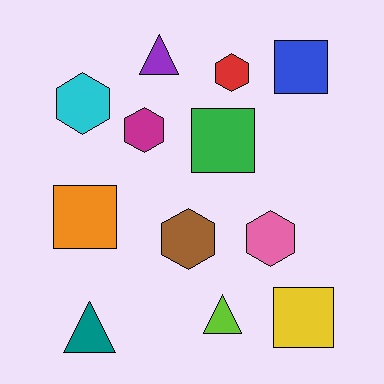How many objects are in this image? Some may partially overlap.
There are 12 objects.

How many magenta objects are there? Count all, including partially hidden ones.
There is 1 magenta object.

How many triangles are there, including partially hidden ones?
There are 3 triangles.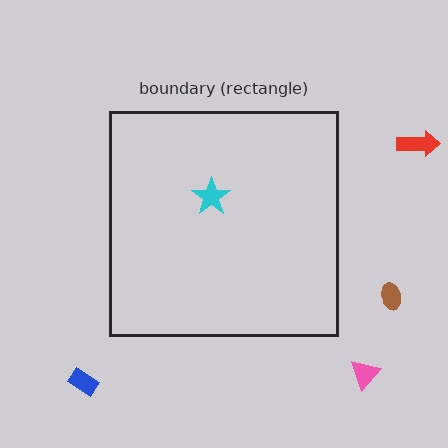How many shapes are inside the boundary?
1 inside, 4 outside.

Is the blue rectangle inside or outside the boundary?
Outside.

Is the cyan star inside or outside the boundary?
Inside.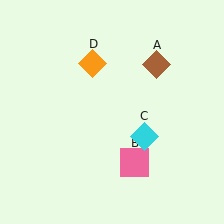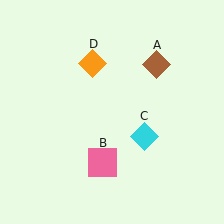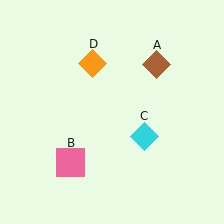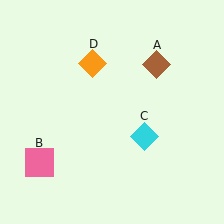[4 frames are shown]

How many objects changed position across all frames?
1 object changed position: pink square (object B).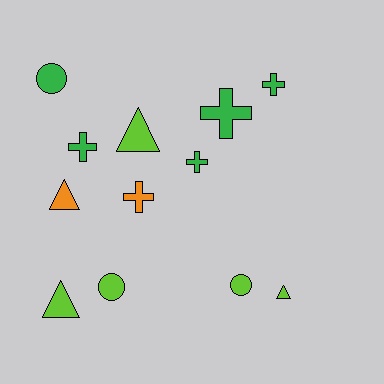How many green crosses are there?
There are 4 green crosses.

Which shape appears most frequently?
Cross, with 5 objects.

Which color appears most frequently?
Green, with 5 objects.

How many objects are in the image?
There are 12 objects.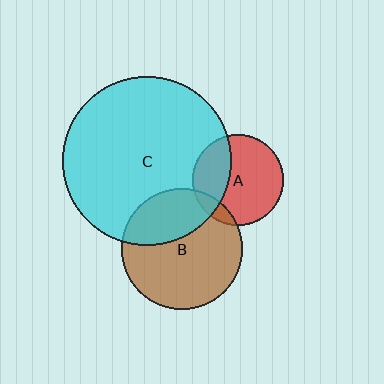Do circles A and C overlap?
Yes.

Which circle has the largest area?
Circle C (cyan).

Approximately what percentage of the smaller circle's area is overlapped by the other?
Approximately 35%.